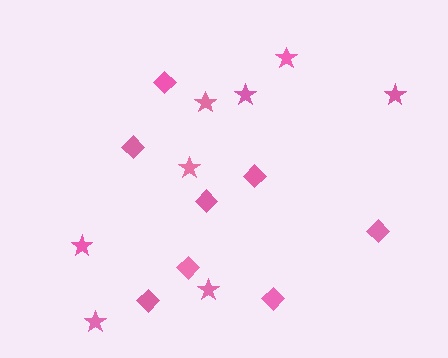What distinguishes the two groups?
There are 2 groups: one group of stars (8) and one group of diamonds (8).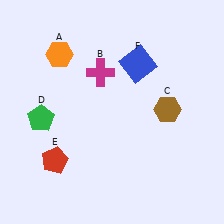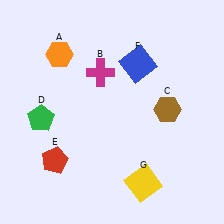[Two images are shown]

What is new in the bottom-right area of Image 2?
A yellow square (G) was added in the bottom-right area of Image 2.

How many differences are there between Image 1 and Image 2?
There is 1 difference between the two images.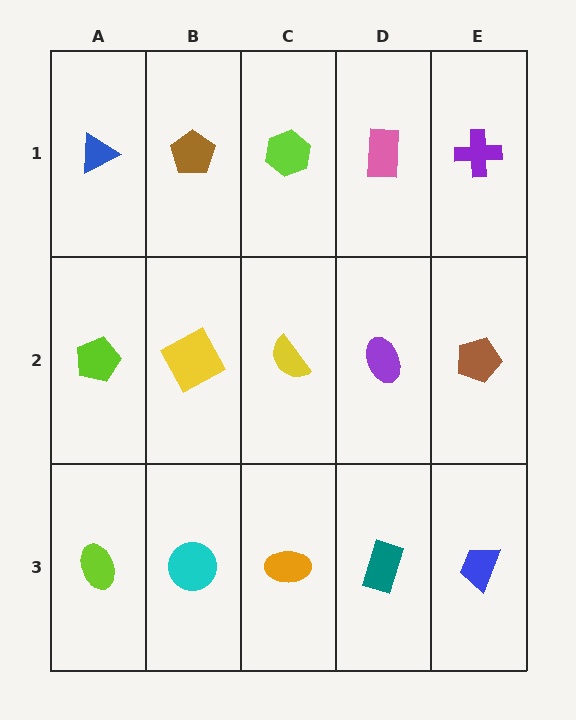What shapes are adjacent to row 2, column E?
A purple cross (row 1, column E), a blue trapezoid (row 3, column E), a purple ellipse (row 2, column D).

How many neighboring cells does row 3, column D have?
3.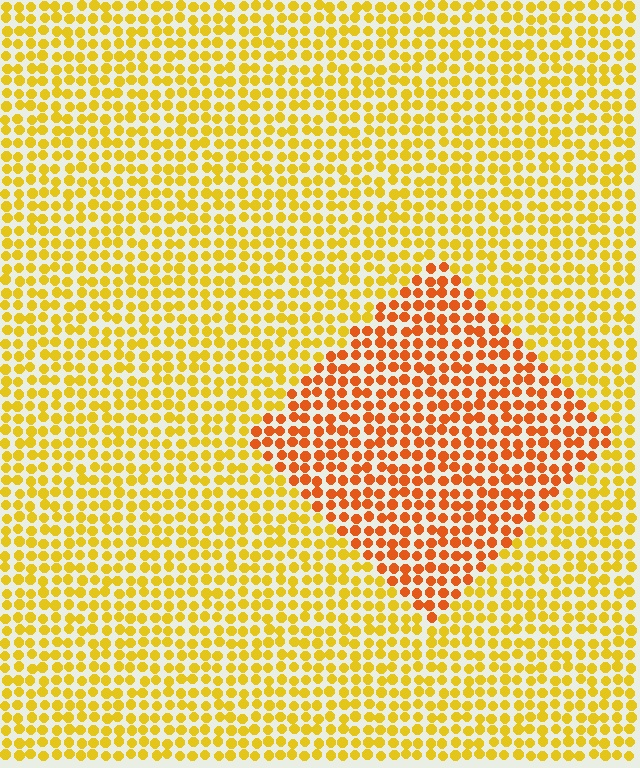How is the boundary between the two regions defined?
The boundary is defined purely by a slight shift in hue (about 32 degrees). Spacing, size, and orientation are identical on both sides.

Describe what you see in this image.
The image is filled with small yellow elements in a uniform arrangement. A diamond-shaped region is visible where the elements are tinted to a slightly different hue, forming a subtle color boundary.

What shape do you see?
I see a diamond.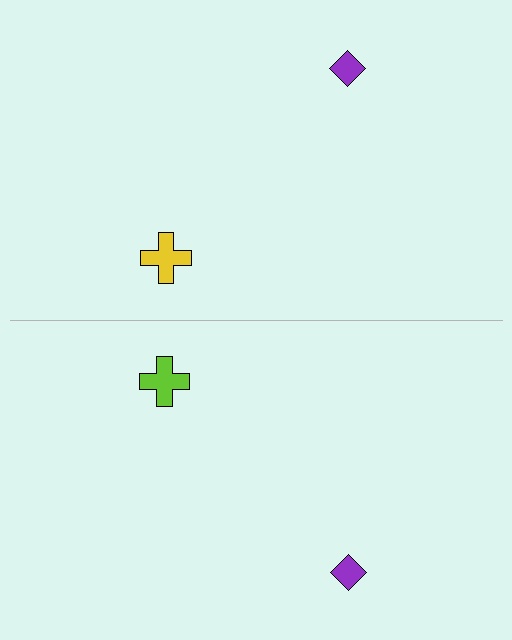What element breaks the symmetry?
The lime cross on the bottom side breaks the symmetry — its mirror counterpart is yellow.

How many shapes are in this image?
There are 4 shapes in this image.